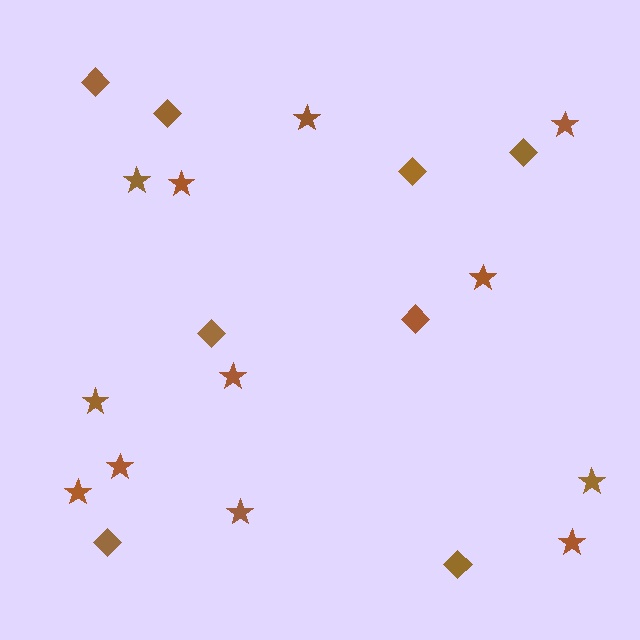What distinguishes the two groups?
There are 2 groups: one group of stars (12) and one group of diamonds (8).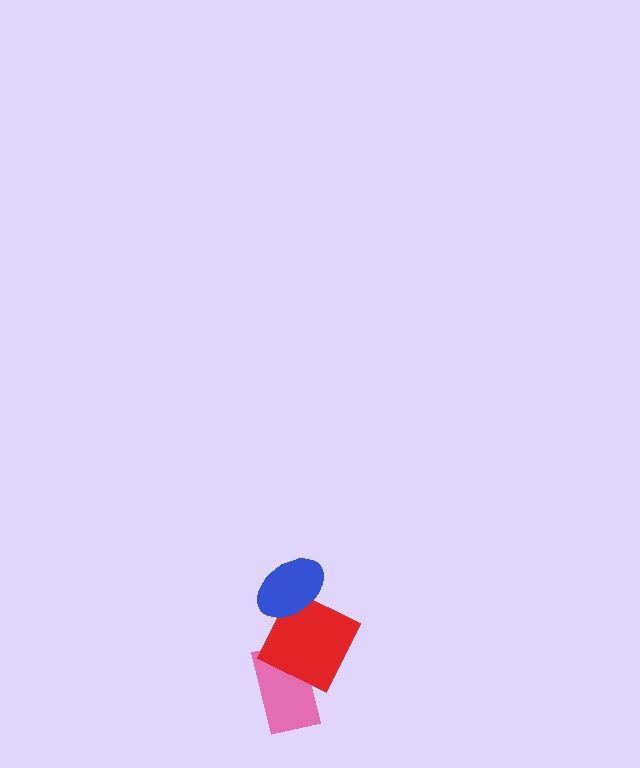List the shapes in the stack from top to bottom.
From top to bottom: the blue ellipse, the red square, the pink rectangle.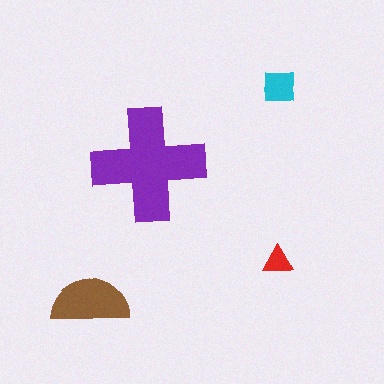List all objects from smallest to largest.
The red triangle, the cyan square, the brown semicircle, the purple cross.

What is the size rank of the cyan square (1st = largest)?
3rd.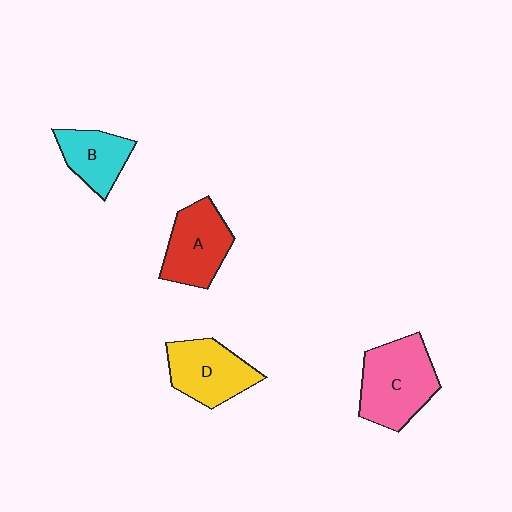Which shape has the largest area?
Shape C (pink).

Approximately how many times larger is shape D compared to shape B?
Approximately 1.3 times.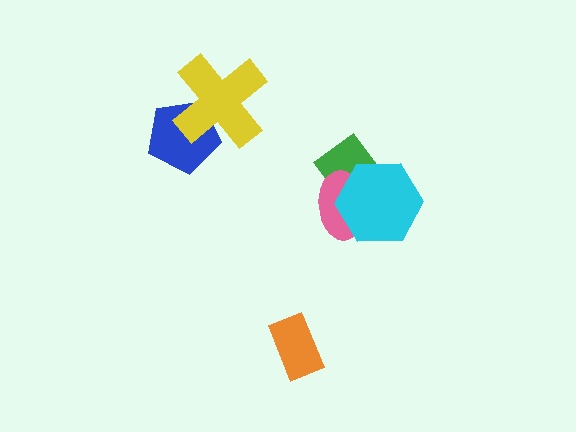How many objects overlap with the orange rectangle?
0 objects overlap with the orange rectangle.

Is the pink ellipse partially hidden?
Yes, it is partially covered by another shape.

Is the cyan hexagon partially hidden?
No, no other shape covers it.